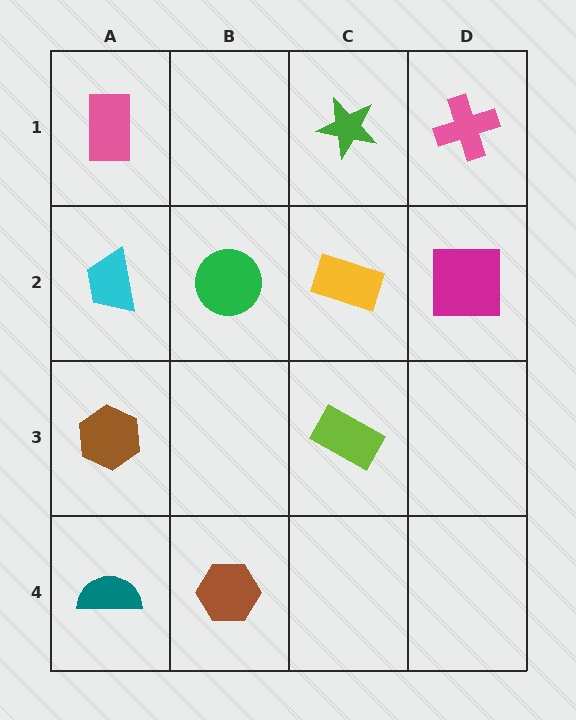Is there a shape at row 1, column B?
No, that cell is empty.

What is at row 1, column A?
A pink rectangle.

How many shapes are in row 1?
3 shapes.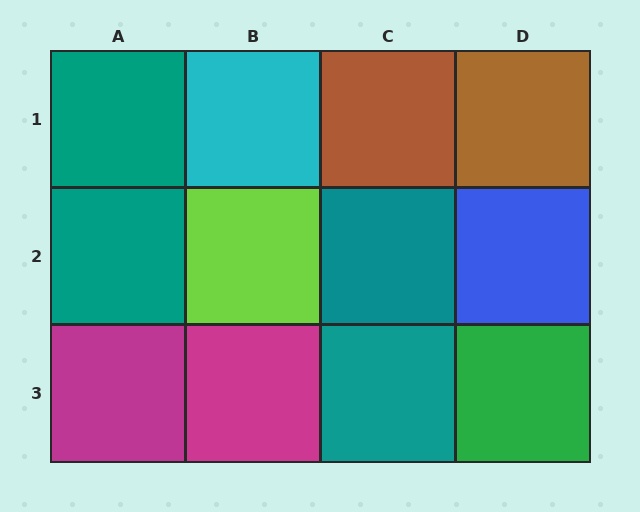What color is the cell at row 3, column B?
Magenta.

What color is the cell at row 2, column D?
Blue.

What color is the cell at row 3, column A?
Magenta.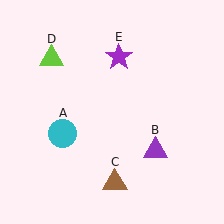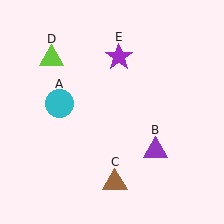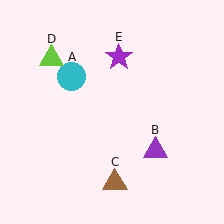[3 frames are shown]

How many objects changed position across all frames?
1 object changed position: cyan circle (object A).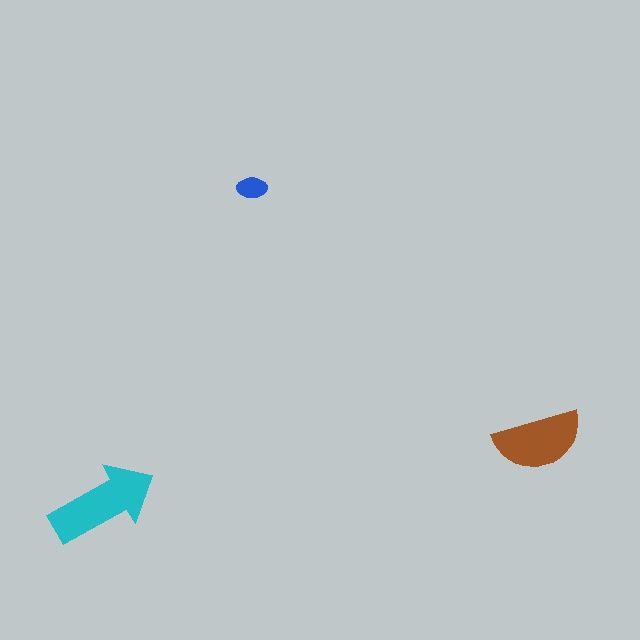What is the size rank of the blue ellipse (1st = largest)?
3rd.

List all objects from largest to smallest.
The cyan arrow, the brown semicircle, the blue ellipse.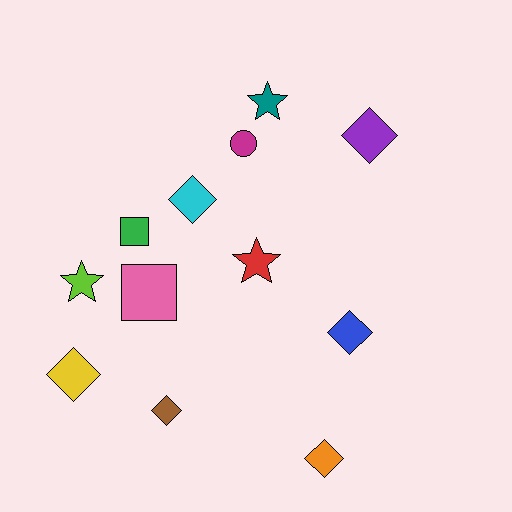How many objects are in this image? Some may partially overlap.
There are 12 objects.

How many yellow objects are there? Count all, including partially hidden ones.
There is 1 yellow object.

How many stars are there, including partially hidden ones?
There are 3 stars.